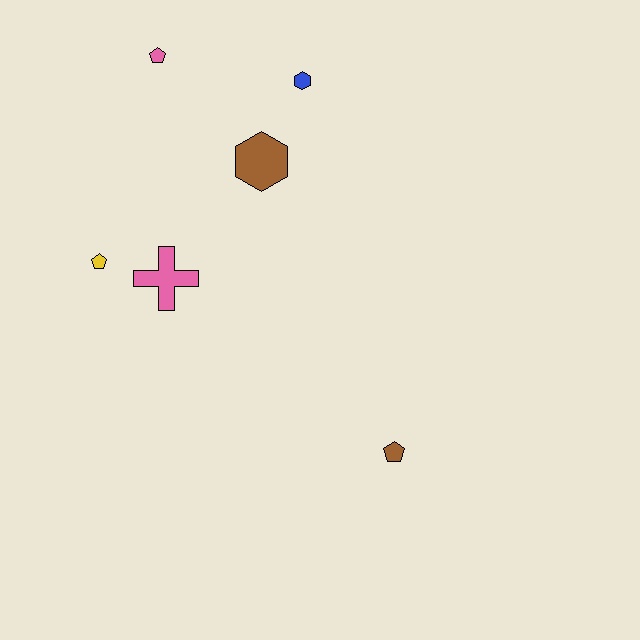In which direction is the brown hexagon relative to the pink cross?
The brown hexagon is above the pink cross.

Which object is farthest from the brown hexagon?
The brown pentagon is farthest from the brown hexagon.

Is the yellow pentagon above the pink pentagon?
No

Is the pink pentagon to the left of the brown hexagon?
Yes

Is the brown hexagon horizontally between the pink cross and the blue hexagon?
Yes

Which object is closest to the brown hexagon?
The blue hexagon is closest to the brown hexagon.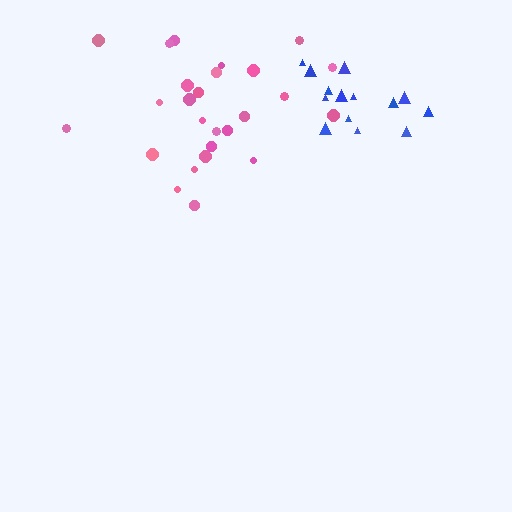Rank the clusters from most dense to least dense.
blue, pink.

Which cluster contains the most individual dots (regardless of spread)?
Pink (26).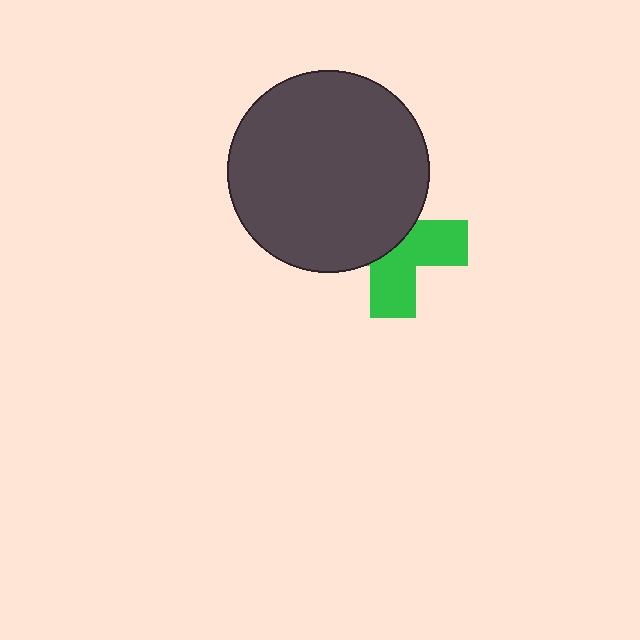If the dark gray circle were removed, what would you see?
You would see the complete green cross.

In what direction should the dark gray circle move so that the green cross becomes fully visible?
The dark gray circle should move toward the upper-left. That is the shortest direction to clear the overlap and leave the green cross fully visible.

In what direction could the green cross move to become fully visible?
The green cross could move toward the lower-right. That would shift it out from behind the dark gray circle entirely.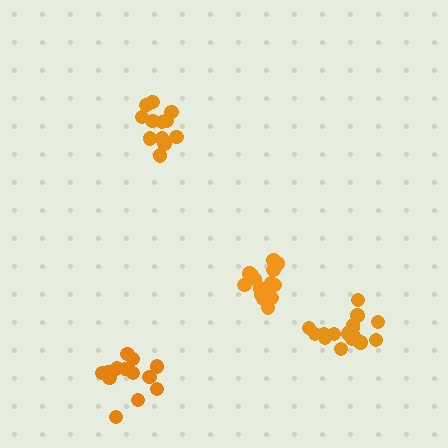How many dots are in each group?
Group 1: 12 dots, Group 2: 16 dots, Group 3: 18 dots, Group 4: 14 dots (60 total).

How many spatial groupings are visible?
There are 4 spatial groupings.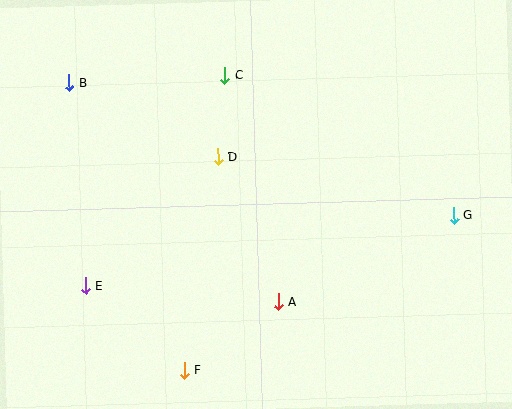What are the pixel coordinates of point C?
Point C is at (225, 76).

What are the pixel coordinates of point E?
Point E is at (85, 286).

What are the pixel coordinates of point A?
Point A is at (278, 302).